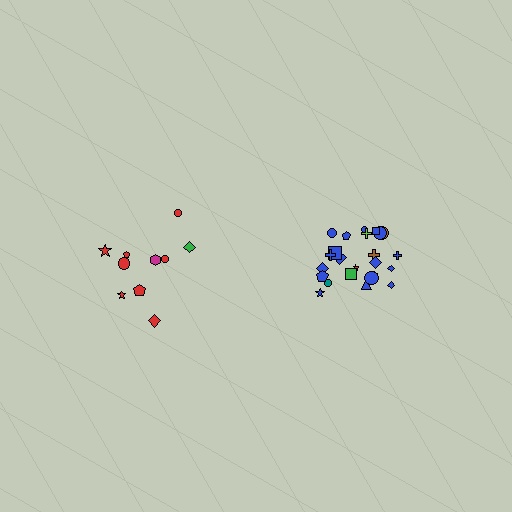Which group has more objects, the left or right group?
The right group.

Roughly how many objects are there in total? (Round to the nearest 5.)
Roughly 35 objects in total.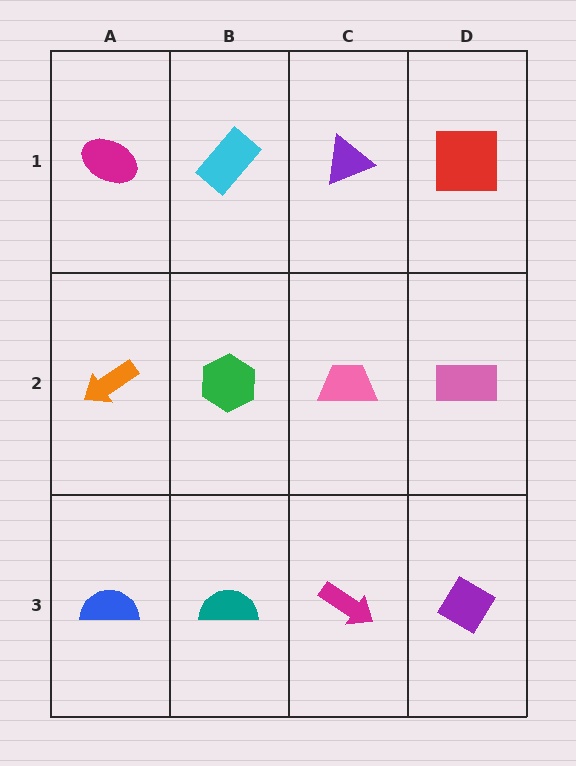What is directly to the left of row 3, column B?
A blue semicircle.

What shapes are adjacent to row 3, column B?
A green hexagon (row 2, column B), a blue semicircle (row 3, column A), a magenta arrow (row 3, column C).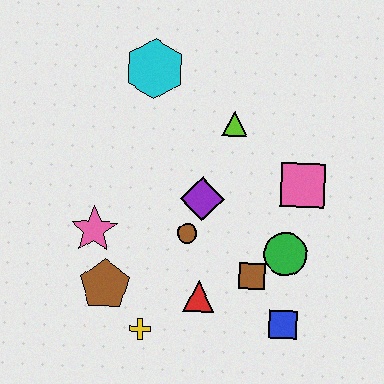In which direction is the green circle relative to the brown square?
The green circle is to the right of the brown square.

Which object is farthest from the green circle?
The cyan hexagon is farthest from the green circle.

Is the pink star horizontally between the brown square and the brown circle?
No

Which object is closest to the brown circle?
The purple diamond is closest to the brown circle.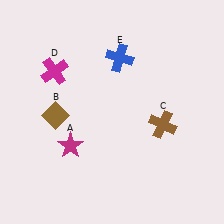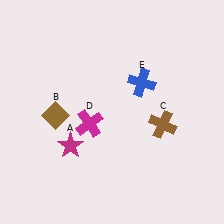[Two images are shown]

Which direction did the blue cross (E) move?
The blue cross (E) moved down.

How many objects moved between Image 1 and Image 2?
2 objects moved between the two images.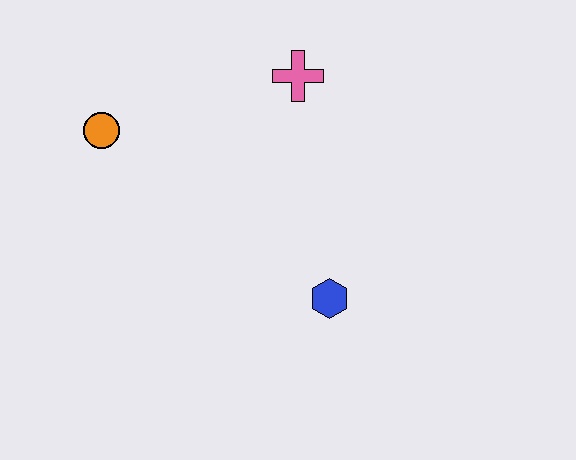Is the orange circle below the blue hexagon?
No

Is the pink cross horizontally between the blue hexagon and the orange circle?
Yes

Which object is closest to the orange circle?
The pink cross is closest to the orange circle.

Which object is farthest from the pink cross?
The blue hexagon is farthest from the pink cross.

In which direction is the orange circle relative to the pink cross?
The orange circle is to the left of the pink cross.